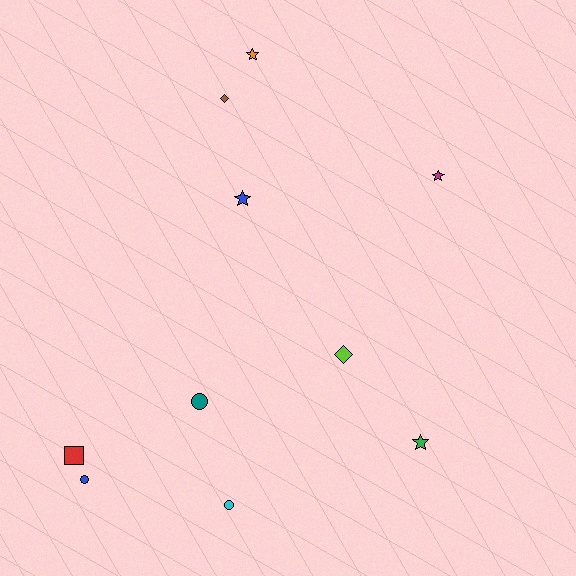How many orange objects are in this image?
There is 1 orange object.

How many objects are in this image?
There are 10 objects.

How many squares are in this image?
There is 1 square.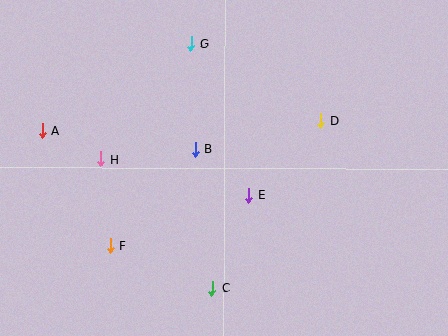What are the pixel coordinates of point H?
Point H is at (101, 159).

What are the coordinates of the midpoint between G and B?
The midpoint between G and B is at (193, 96).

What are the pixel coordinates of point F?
Point F is at (110, 245).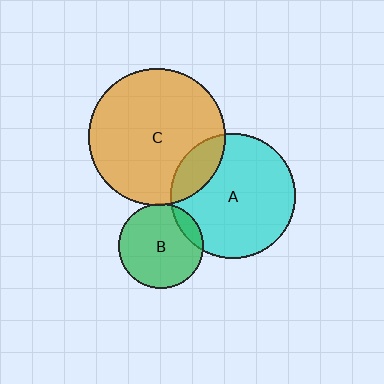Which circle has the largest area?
Circle C (orange).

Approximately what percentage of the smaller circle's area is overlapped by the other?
Approximately 5%.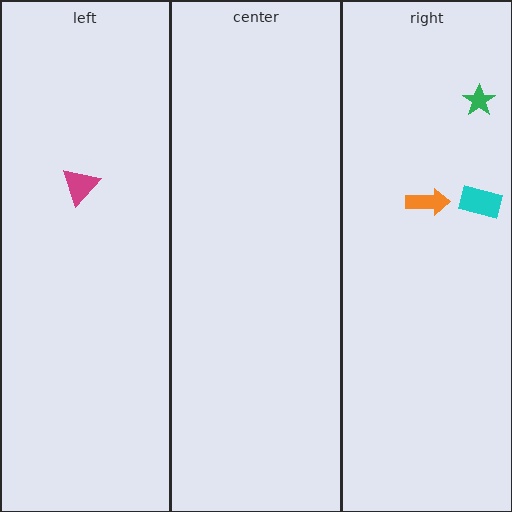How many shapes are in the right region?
3.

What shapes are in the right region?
The orange arrow, the cyan rectangle, the green star.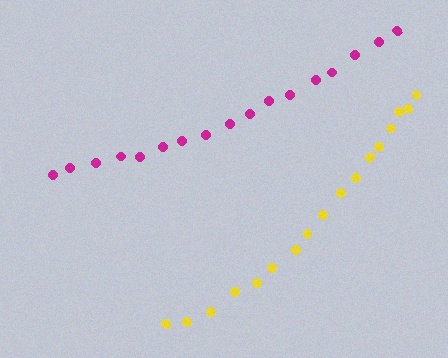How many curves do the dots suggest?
There are 2 distinct paths.